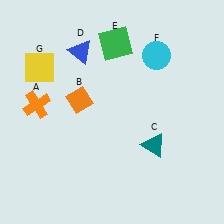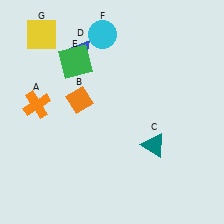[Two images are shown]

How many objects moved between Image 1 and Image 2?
3 objects moved between the two images.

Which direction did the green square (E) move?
The green square (E) moved left.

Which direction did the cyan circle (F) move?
The cyan circle (F) moved left.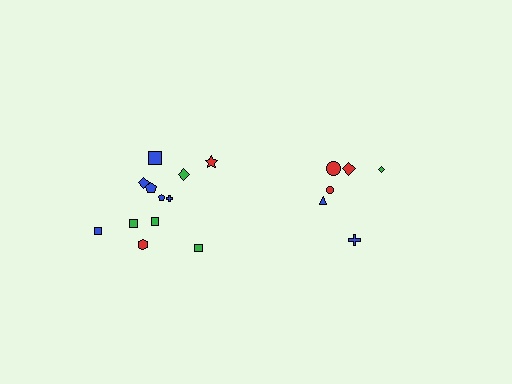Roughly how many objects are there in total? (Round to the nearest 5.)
Roughly 20 objects in total.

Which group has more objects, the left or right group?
The left group.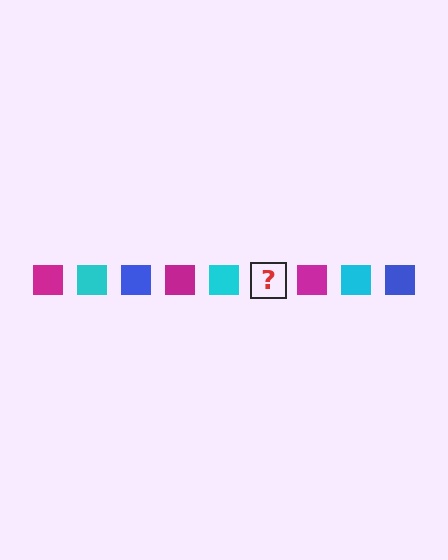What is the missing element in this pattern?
The missing element is a blue square.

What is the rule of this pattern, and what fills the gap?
The rule is that the pattern cycles through magenta, cyan, blue squares. The gap should be filled with a blue square.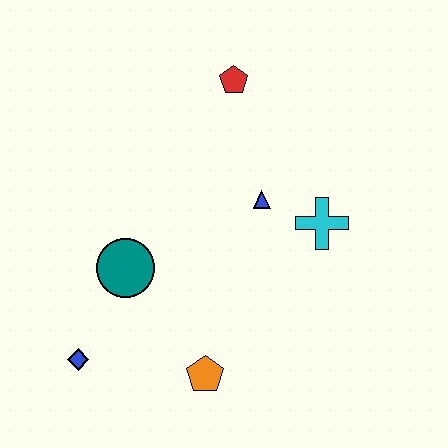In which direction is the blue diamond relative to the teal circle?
The blue diamond is below the teal circle.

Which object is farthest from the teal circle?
The red pentagon is farthest from the teal circle.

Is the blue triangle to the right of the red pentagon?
Yes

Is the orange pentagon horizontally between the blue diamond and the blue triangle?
Yes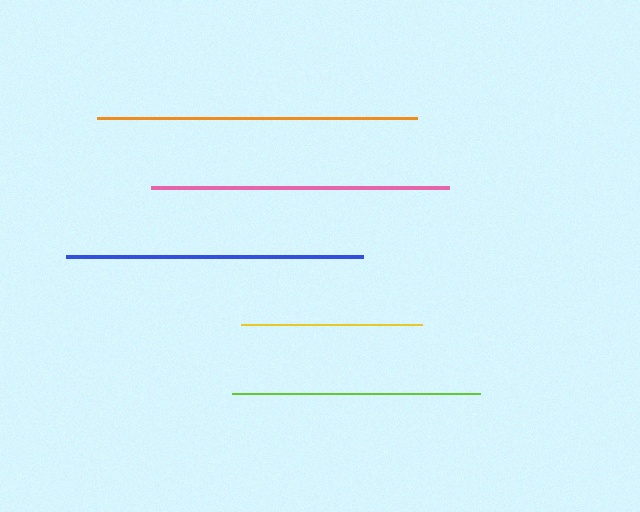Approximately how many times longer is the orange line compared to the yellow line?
The orange line is approximately 1.8 times the length of the yellow line.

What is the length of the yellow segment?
The yellow segment is approximately 181 pixels long.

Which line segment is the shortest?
The yellow line is the shortest at approximately 181 pixels.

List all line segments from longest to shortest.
From longest to shortest: orange, pink, blue, lime, yellow.